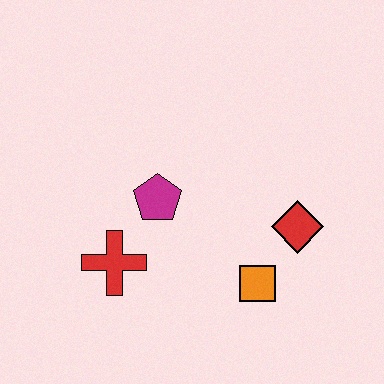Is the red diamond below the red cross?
No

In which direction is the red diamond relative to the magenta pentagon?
The red diamond is to the right of the magenta pentagon.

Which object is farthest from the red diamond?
The red cross is farthest from the red diamond.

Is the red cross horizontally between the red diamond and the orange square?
No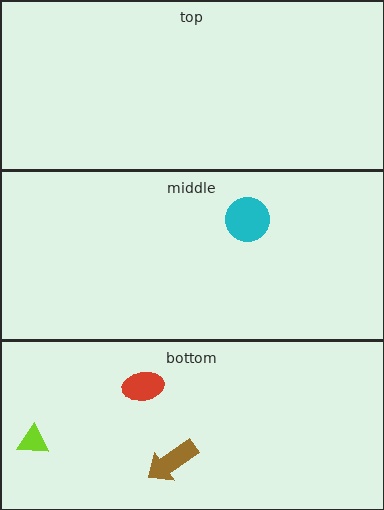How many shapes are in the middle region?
1.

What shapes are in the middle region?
The cyan circle.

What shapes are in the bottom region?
The brown arrow, the red ellipse, the lime triangle.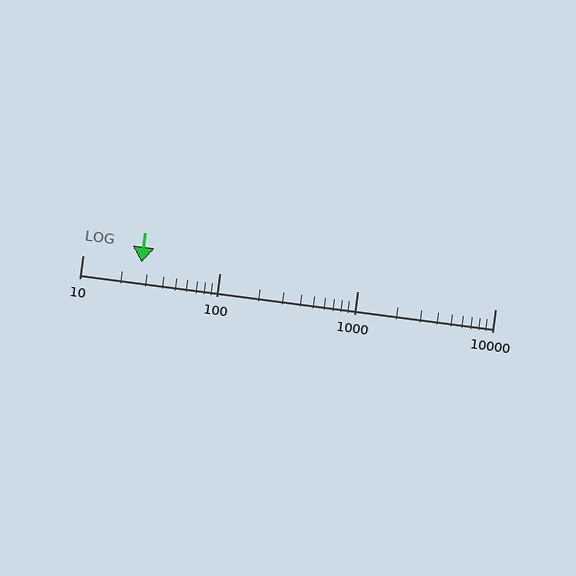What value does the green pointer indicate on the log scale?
The pointer indicates approximately 27.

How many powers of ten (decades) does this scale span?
The scale spans 3 decades, from 10 to 10000.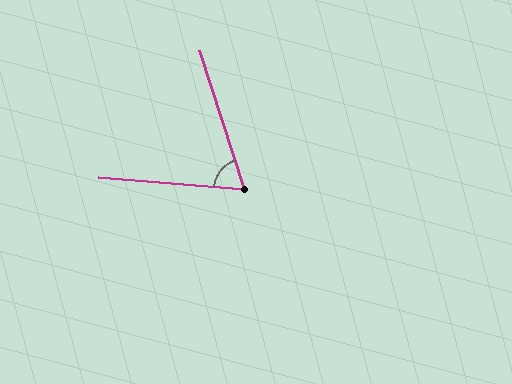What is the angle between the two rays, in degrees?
Approximately 67 degrees.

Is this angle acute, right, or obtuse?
It is acute.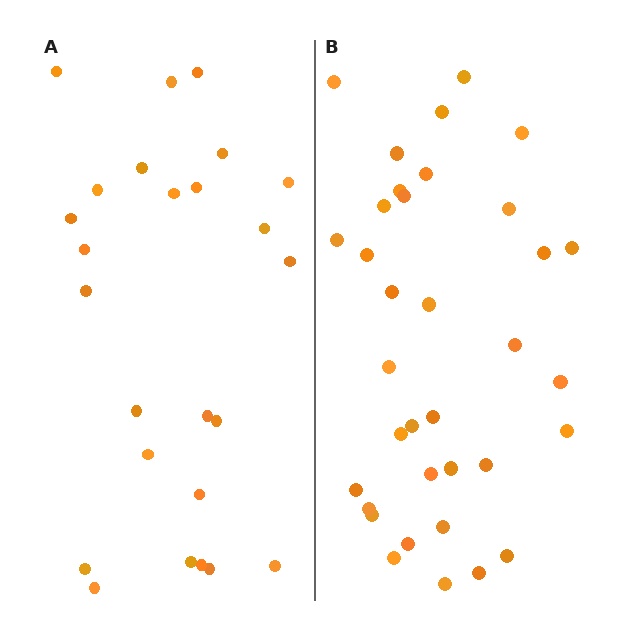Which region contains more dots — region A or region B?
Region B (the right region) has more dots.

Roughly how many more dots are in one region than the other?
Region B has roughly 10 or so more dots than region A.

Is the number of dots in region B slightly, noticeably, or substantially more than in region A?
Region B has noticeably more, but not dramatically so. The ratio is roughly 1.4 to 1.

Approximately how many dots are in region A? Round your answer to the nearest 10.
About 20 dots. (The exact count is 25, which rounds to 20.)